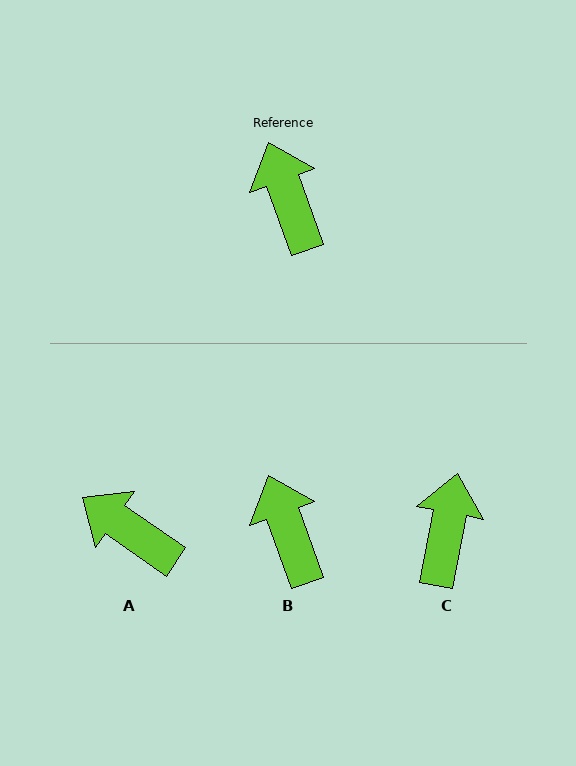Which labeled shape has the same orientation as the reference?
B.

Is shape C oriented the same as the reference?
No, it is off by about 31 degrees.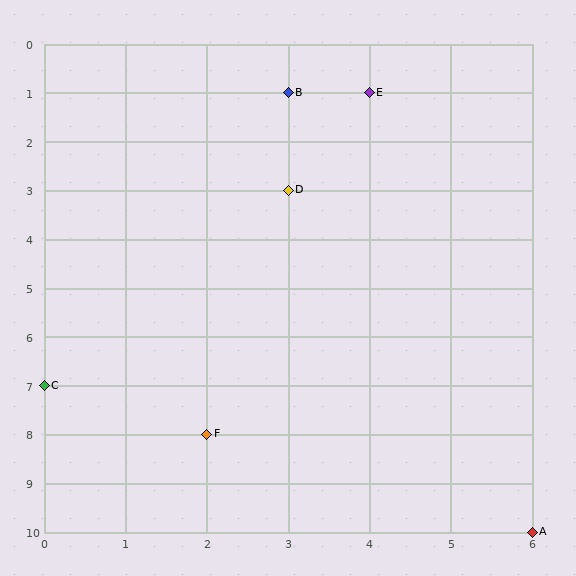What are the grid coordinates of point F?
Point F is at grid coordinates (2, 8).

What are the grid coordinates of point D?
Point D is at grid coordinates (3, 3).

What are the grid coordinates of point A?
Point A is at grid coordinates (6, 10).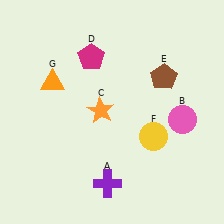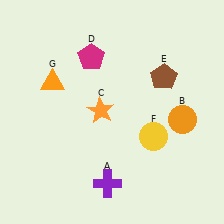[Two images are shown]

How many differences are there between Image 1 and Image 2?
There is 1 difference between the two images.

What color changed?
The circle (B) changed from pink in Image 1 to orange in Image 2.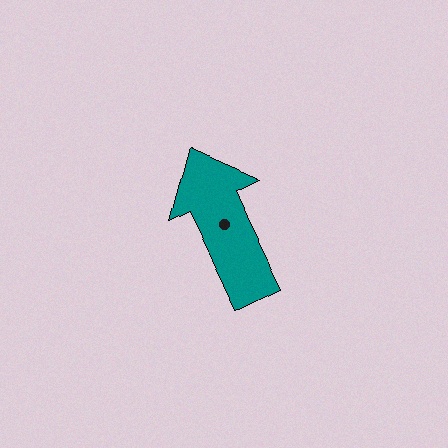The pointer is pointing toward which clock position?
Roughly 11 o'clock.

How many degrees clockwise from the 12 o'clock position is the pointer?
Approximately 335 degrees.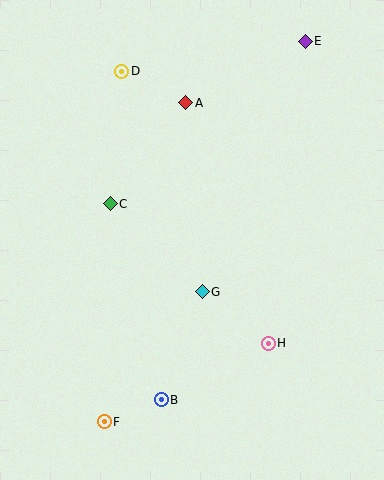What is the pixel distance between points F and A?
The distance between F and A is 329 pixels.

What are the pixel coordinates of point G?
Point G is at (202, 292).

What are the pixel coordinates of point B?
Point B is at (161, 400).